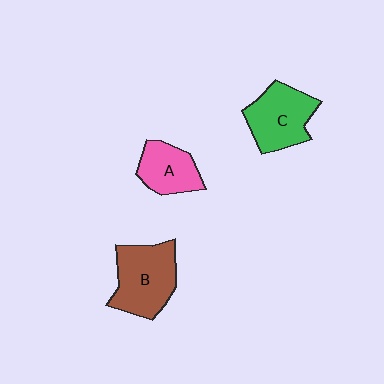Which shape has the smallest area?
Shape A (pink).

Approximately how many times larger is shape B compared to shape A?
Approximately 1.5 times.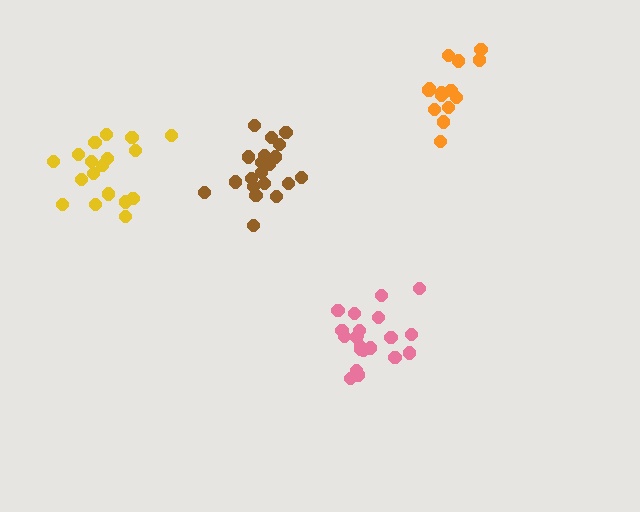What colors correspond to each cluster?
The clusters are colored: brown, pink, yellow, orange.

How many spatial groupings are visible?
There are 4 spatial groupings.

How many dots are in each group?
Group 1: 20 dots, Group 2: 21 dots, Group 3: 18 dots, Group 4: 15 dots (74 total).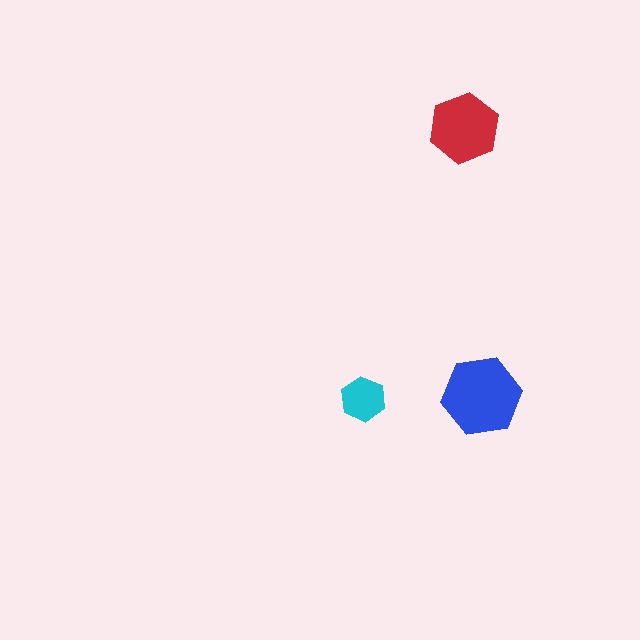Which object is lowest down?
The cyan hexagon is bottommost.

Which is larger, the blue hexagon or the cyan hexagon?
The blue one.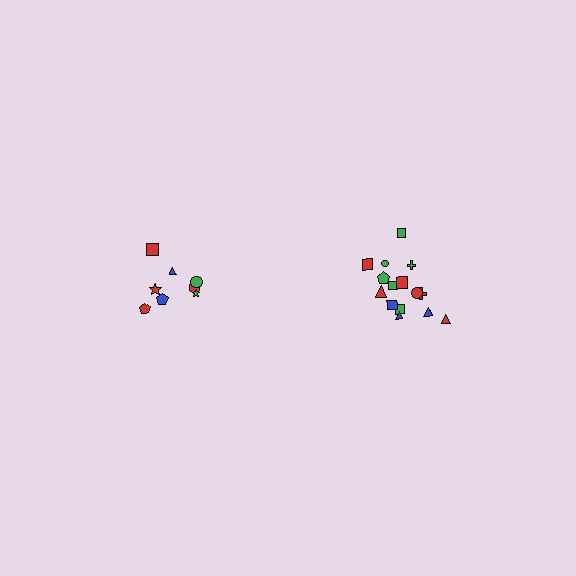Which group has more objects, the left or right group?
The right group.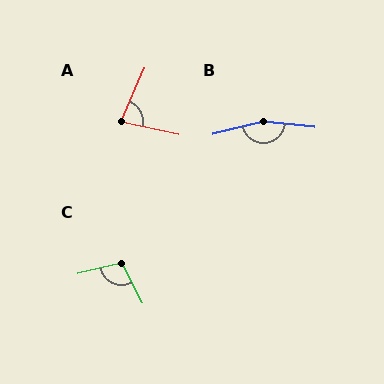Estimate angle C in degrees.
Approximately 104 degrees.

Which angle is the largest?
B, at approximately 160 degrees.